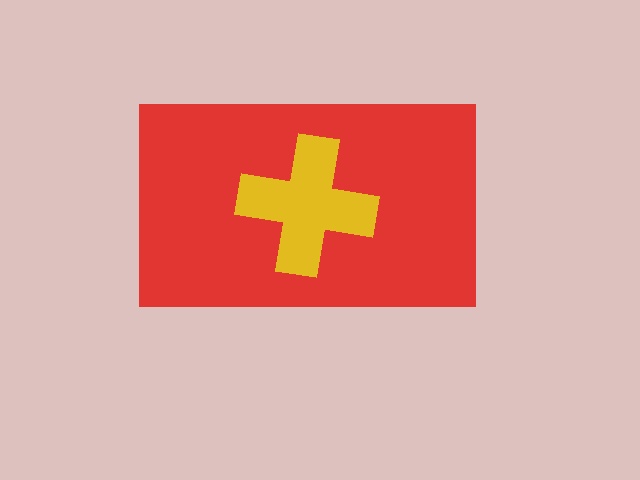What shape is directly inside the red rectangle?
The yellow cross.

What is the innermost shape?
The yellow cross.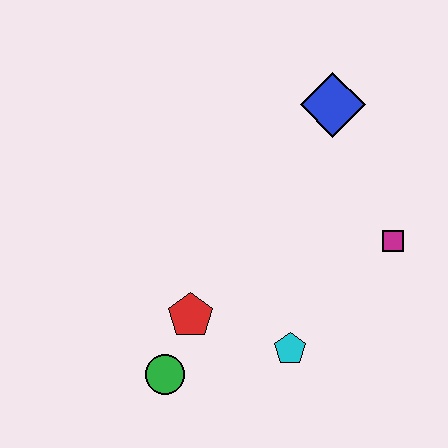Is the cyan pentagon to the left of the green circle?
No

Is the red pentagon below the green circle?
No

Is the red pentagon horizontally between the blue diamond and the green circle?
Yes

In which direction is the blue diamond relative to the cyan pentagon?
The blue diamond is above the cyan pentagon.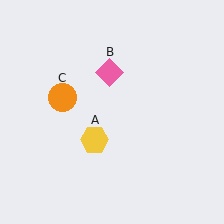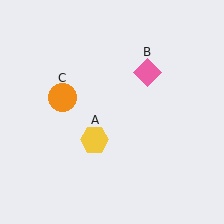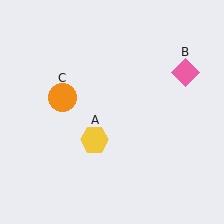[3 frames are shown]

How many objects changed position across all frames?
1 object changed position: pink diamond (object B).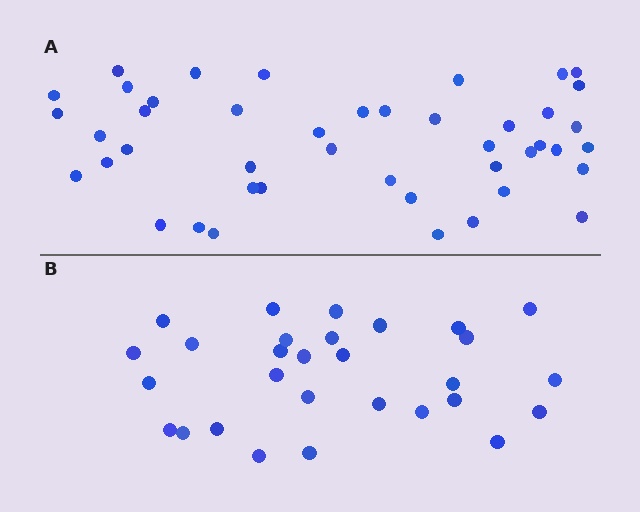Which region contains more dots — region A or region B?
Region A (the top region) has more dots.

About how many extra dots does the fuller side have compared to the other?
Region A has approximately 15 more dots than region B.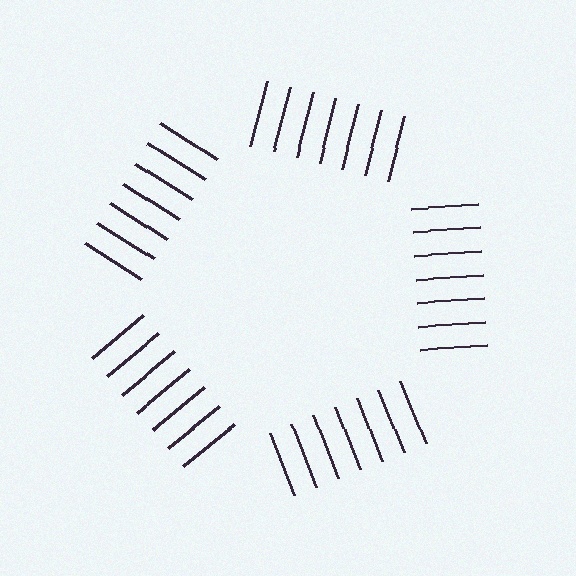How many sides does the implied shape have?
5 sides — the line-ends trace a pentagon.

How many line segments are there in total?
35 — 7 along each of the 5 edges.